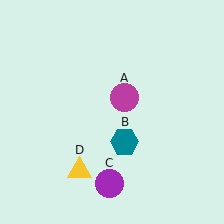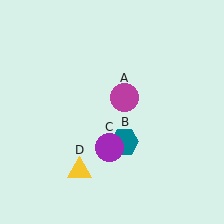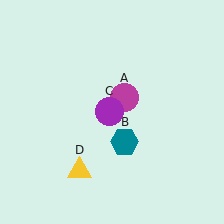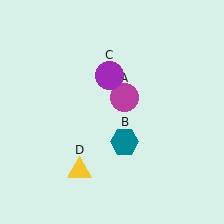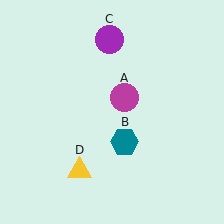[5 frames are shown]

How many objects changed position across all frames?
1 object changed position: purple circle (object C).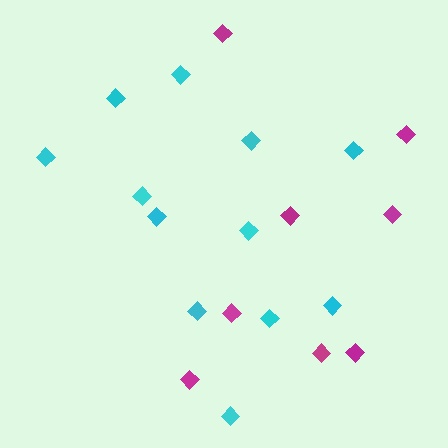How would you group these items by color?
There are 2 groups: one group of magenta diamonds (8) and one group of cyan diamonds (12).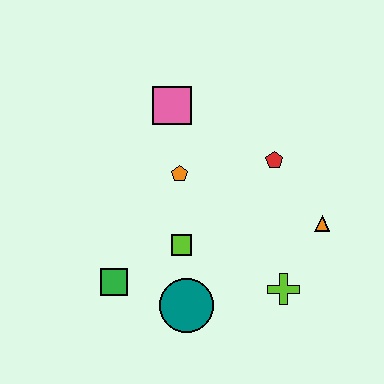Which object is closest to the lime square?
The teal circle is closest to the lime square.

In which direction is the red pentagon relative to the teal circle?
The red pentagon is above the teal circle.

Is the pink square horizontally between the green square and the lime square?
Yes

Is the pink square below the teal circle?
No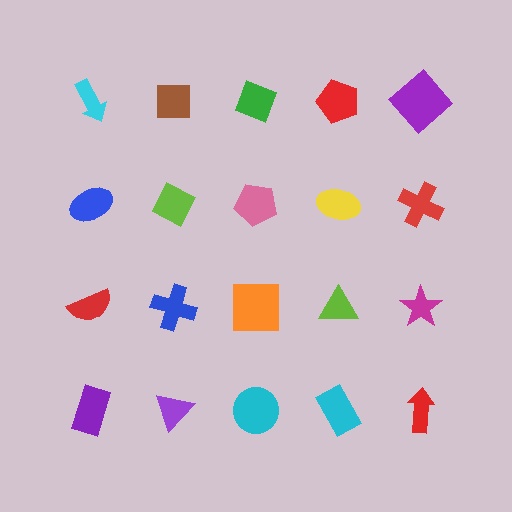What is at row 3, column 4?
A lime triangle.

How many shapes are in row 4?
5 shapes.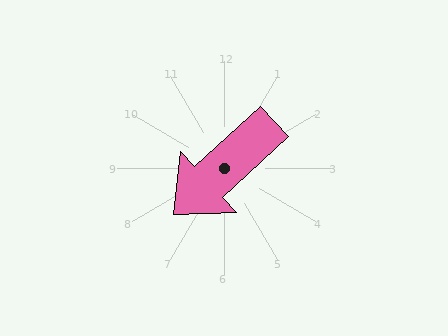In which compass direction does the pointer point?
Southwest.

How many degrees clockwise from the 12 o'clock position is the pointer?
Approximately 227 degrees.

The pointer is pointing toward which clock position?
Roughly 8 o'clock.